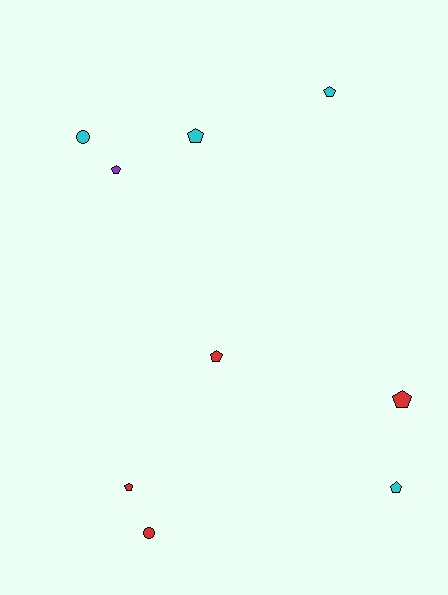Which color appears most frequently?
Cyan, with 4 objects.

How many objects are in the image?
There are 9 objects.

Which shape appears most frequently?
Pentagon, with 7 objects.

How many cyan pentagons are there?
There are 3 cyan pentagons.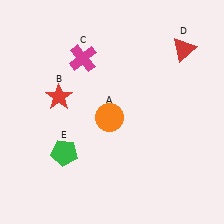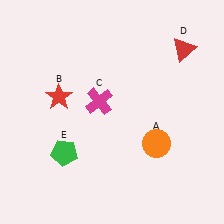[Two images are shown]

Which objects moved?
The objects that moved are: the orange circle (A), the magenta cross (C).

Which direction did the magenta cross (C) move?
The magenta cross (C) moved down.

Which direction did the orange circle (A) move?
The orange circle (A) moved right.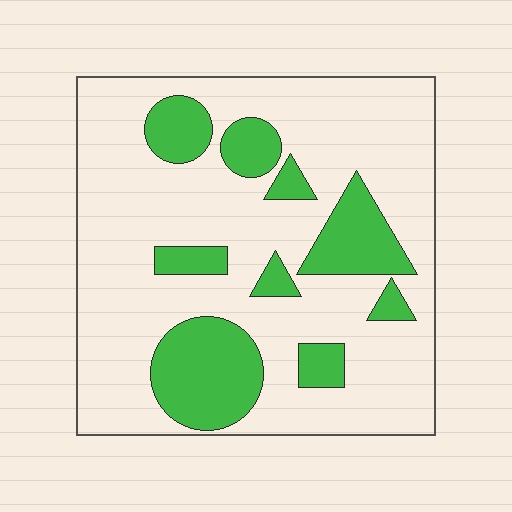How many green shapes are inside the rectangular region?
9.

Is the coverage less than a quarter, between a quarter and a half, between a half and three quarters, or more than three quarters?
Less than a quarter.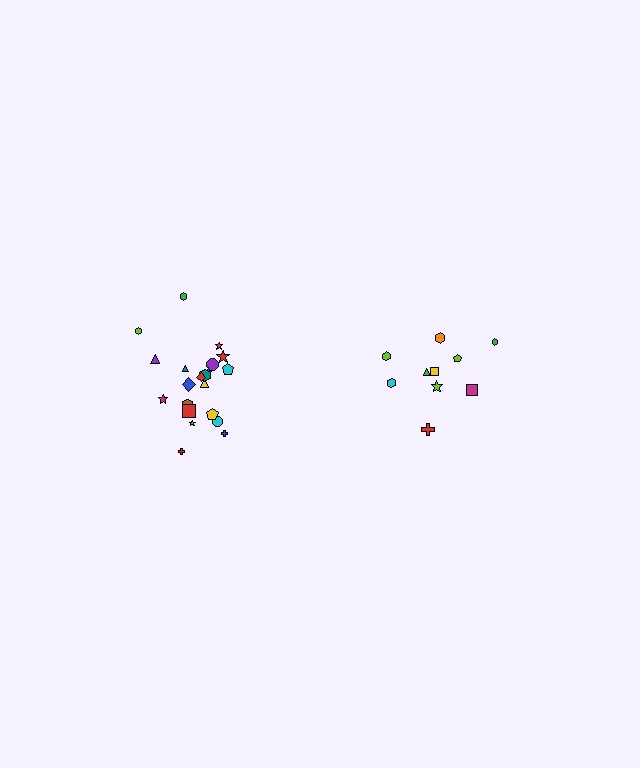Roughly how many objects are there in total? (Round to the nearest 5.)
Roughly 30 objects in total.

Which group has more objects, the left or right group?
The left group.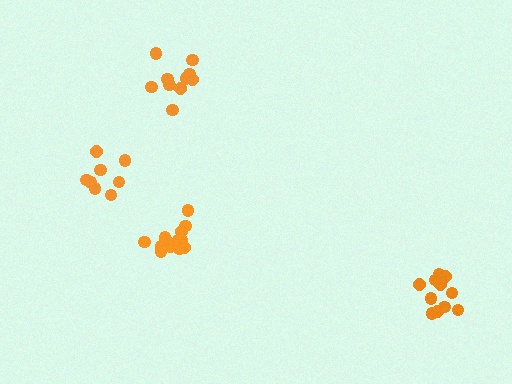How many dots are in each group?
Group 1: 10 dots, Group 2: 13 dots, Group 3: 8 dots, Group 4: 11 dots (42 total).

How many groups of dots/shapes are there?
There are 4 groups.